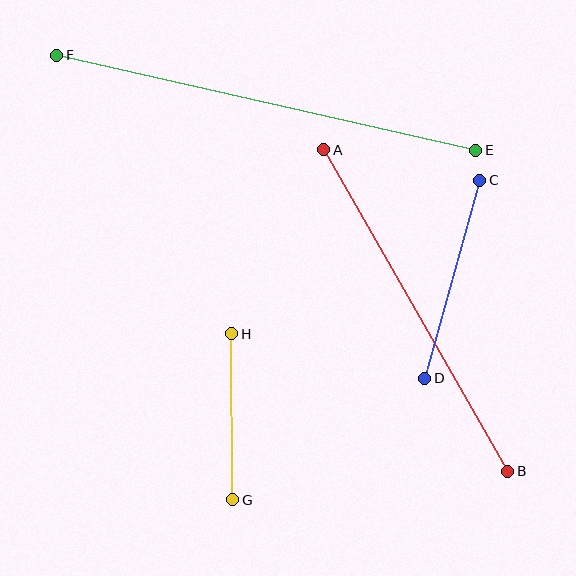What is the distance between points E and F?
The distance is approximately 430 pixels.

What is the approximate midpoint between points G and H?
The midpoint is at approximately (232, 417) pixels.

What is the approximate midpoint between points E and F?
The midpoint is at approximately (266, 103) pixels.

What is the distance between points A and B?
The distance is approximately 371 pixels.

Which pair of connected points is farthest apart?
Points E and F are farthest apart.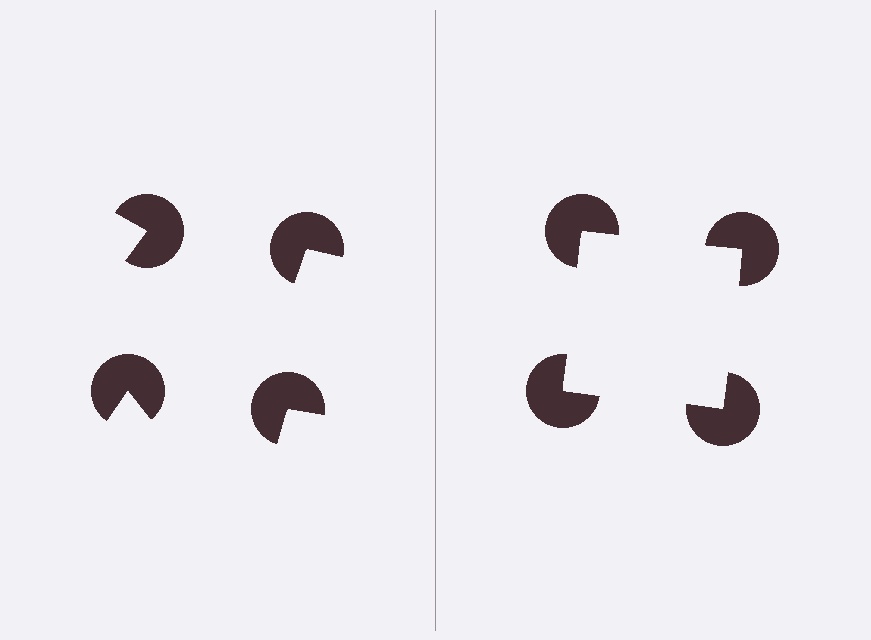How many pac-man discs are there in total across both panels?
8 — 4 on each side.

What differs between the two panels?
The pac-man discs are positioned identically on both sides; only the wedge orientations differ. On the right they align to a square; on the left they are misaligned.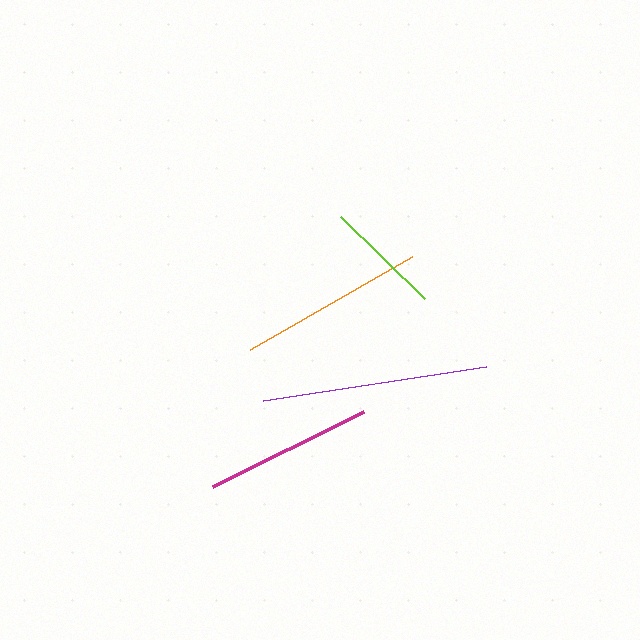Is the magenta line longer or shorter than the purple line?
The purple line is longer than the magenta line.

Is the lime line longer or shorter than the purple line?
The purple line is longer than the lime line.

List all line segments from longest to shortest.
From longest to shortest: purple, orange, magenta, lime.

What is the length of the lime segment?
The lime segment is approximately 117 pixels long.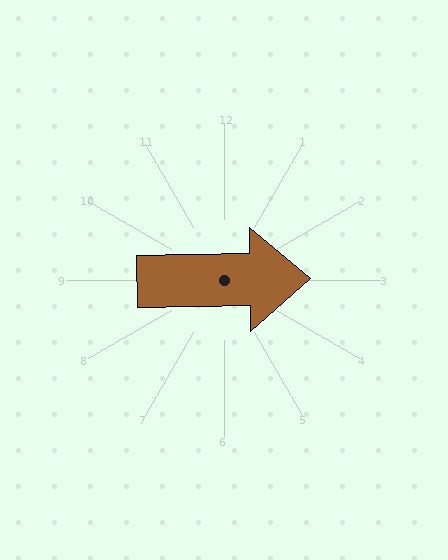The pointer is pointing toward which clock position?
Roughly 3 o'clock.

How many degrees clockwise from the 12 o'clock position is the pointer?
Approximately 89 degrees.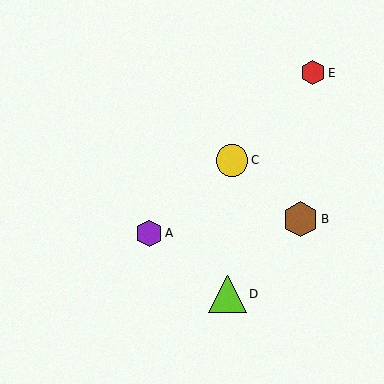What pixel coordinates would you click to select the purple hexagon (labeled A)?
Click at (149, 233) to select the purple hexagon A.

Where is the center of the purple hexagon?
The center of the purple hexagon is at (149, 233).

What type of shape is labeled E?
Shape E is a red hexagon.